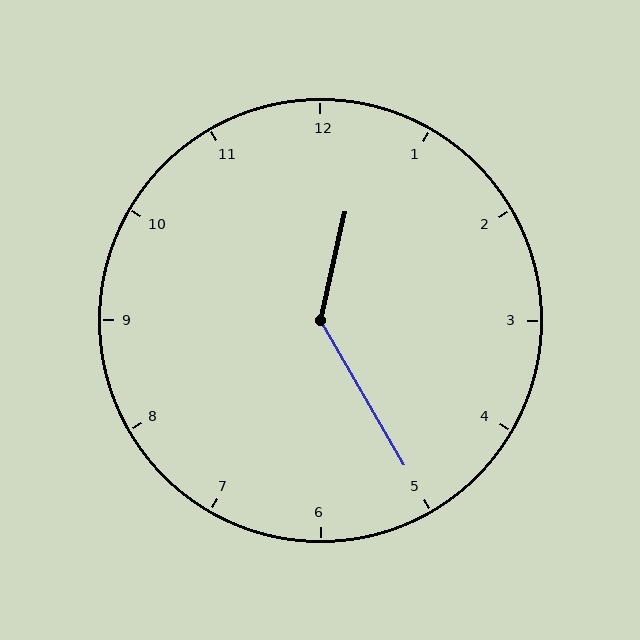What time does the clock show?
12:25.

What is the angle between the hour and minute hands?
Approximately 138 degrees.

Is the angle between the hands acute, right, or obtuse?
It is obtuse.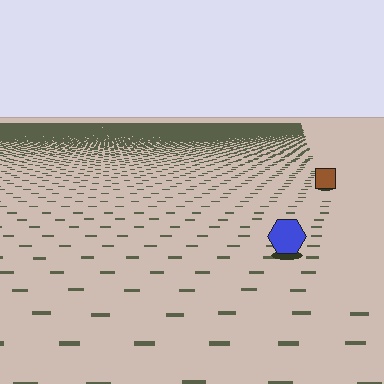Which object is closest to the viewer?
The blue hexagon is closest. The texture marks near it are larger and more spread out.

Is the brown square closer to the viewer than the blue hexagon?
No. The blue hexagon is closer — you can tell from the texture gradient: the ground texture is coarser near it.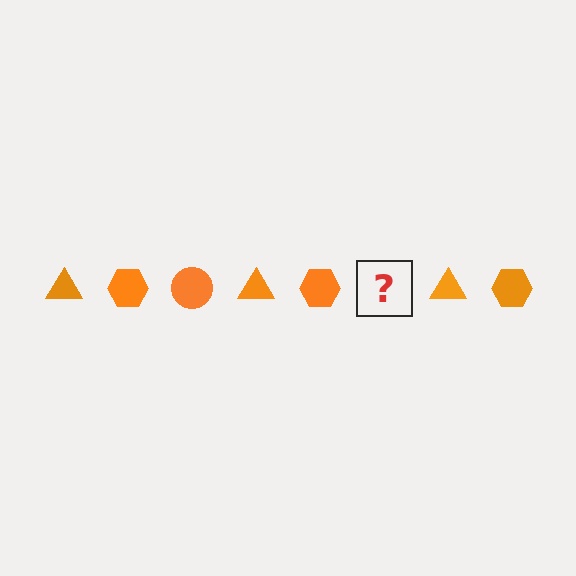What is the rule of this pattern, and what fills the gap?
The rule is that the pattern cycles through triangle, hexagon, circle shapes in orange. The gap should be filled with an orange circle.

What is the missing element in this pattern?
The missing element is an orange circle.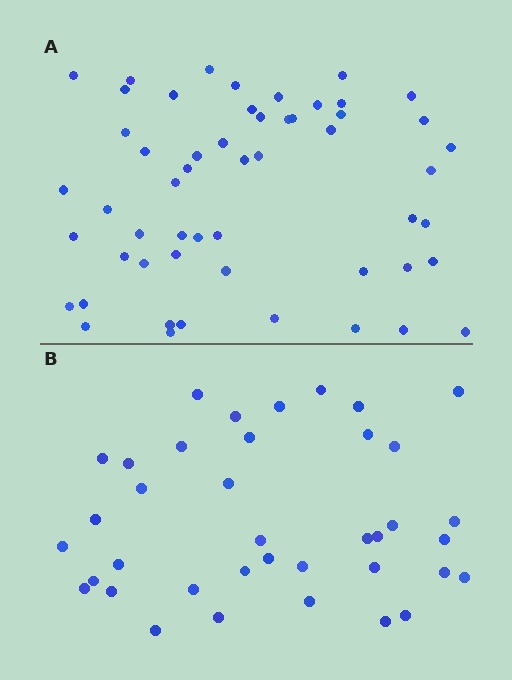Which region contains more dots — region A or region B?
Region A (the top region) has more dots.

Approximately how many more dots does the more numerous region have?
Region A has approximately 15 more dots than region B.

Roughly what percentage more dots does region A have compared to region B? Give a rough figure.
About 40% more.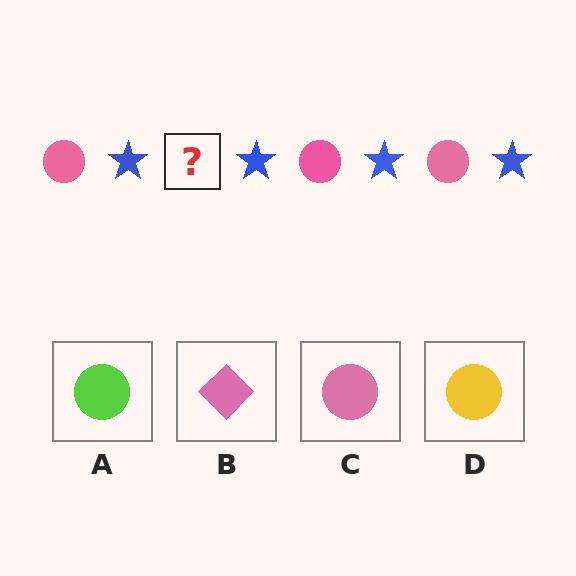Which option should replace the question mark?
Option C.